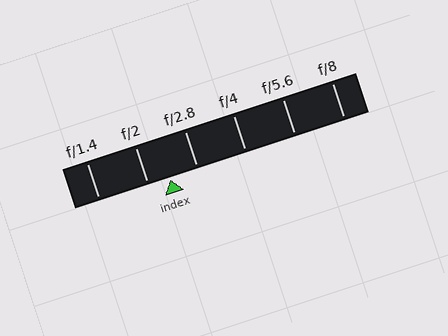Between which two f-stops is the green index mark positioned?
The index mark is between f/2 and f/2.8.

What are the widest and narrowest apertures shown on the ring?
The widest aperture shown is f/1.4 and the narrowest is f/8.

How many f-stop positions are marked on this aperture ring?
There are 6 f-stop positions marked.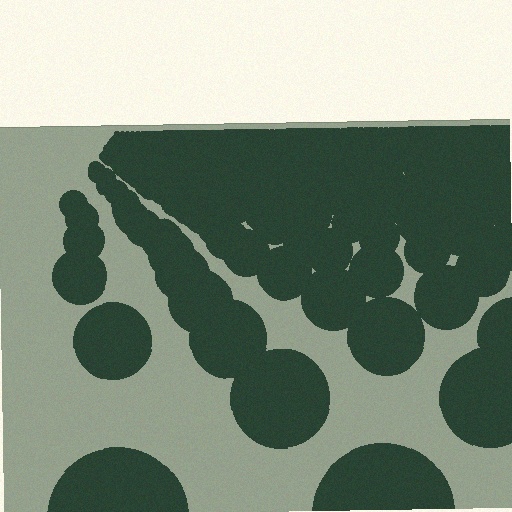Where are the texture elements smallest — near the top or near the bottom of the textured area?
Near the top.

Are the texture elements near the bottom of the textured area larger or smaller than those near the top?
Larger. Near the bottom, elements are closer to the viewer and appear at a bigger on-screen size.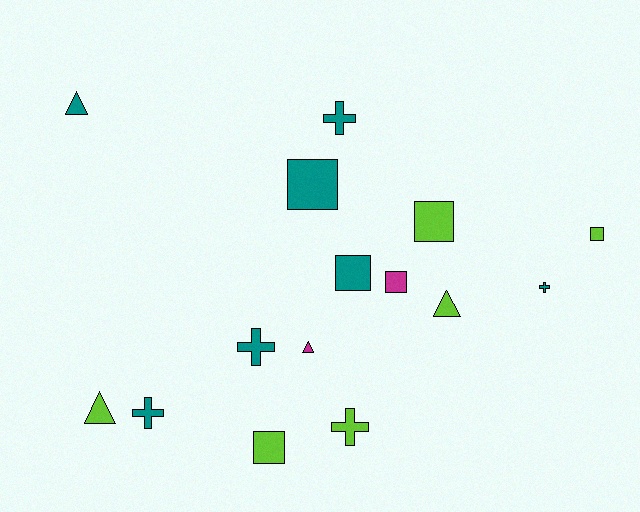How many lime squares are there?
There are 3 lime squares.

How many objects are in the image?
There are 15 objects.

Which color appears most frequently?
Teal, with 7 objects.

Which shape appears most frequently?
Square, with 6 objects.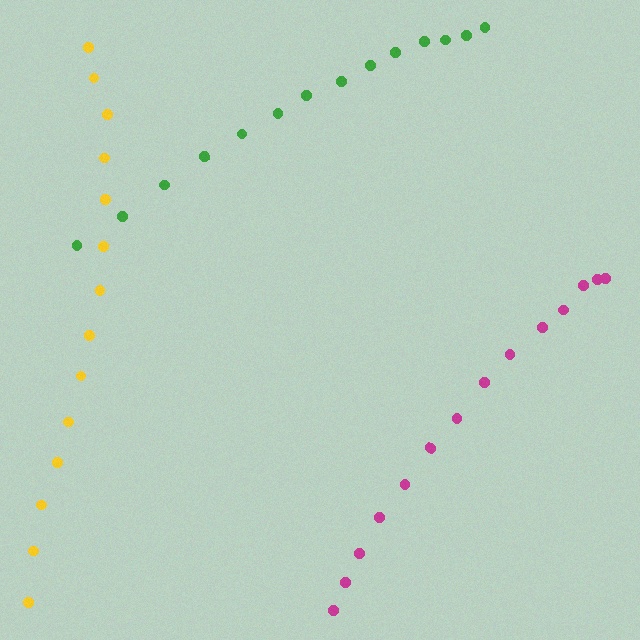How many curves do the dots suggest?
There are 3 distinct paths.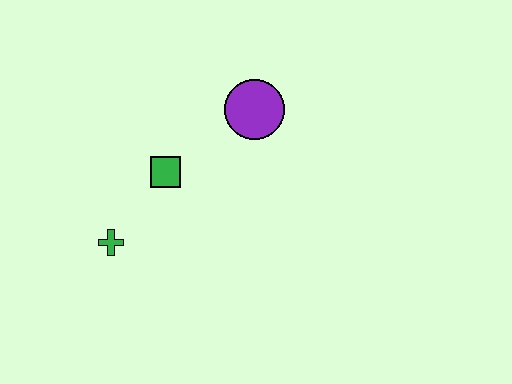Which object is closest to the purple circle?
The green square is closest to the purple circle.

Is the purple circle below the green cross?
No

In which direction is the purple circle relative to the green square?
The purple circle is to the right of the green square.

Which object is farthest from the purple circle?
The green cross is farthest from the purple circle.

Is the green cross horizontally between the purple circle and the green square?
No